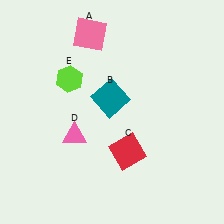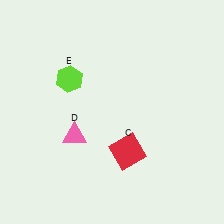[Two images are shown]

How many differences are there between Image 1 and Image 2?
There are 2 differences between the two images.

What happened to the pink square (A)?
The pink square (A) was removed in Image 2. It was in the top-left area of Image 1.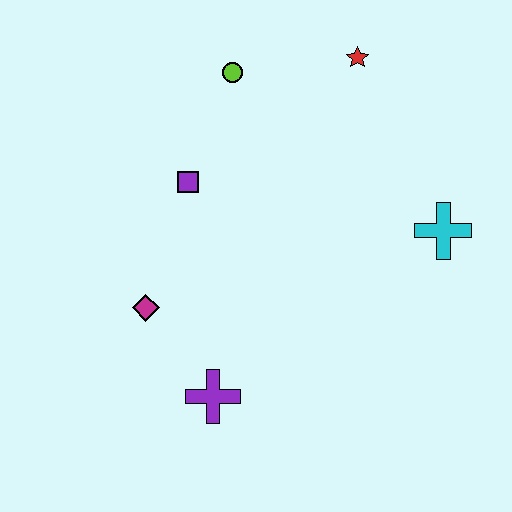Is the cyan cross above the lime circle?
No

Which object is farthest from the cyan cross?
The magenta diamond is farthest from the cyan cross.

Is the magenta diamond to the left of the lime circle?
Yes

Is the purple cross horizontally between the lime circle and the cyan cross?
No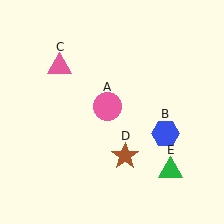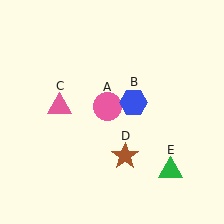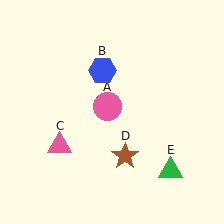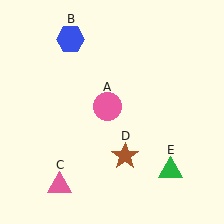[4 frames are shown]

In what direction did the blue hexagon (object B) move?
The blue hexagon (object B) moved up and to the left.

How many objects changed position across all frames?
2 objects changed position: blue hexagon (object B), pink triangle (object C).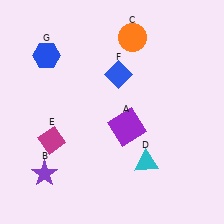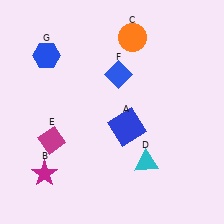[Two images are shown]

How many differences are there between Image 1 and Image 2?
There are 2 differences between the two images.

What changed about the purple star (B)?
In Image 1, B is purple. In Image 2, it changed to magenta.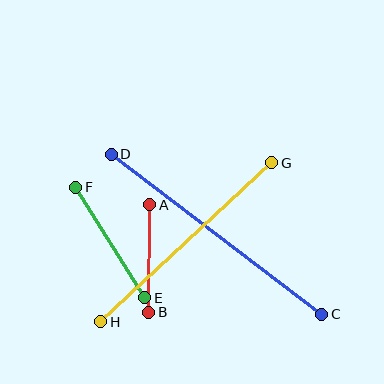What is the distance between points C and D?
The distance is approximately 264 pixels.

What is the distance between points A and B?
The distance is approximately 108 pixels.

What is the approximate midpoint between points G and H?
The midpoint is at approximately (186, 242) pixels.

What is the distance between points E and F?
The distance is approximately 130 pixels.